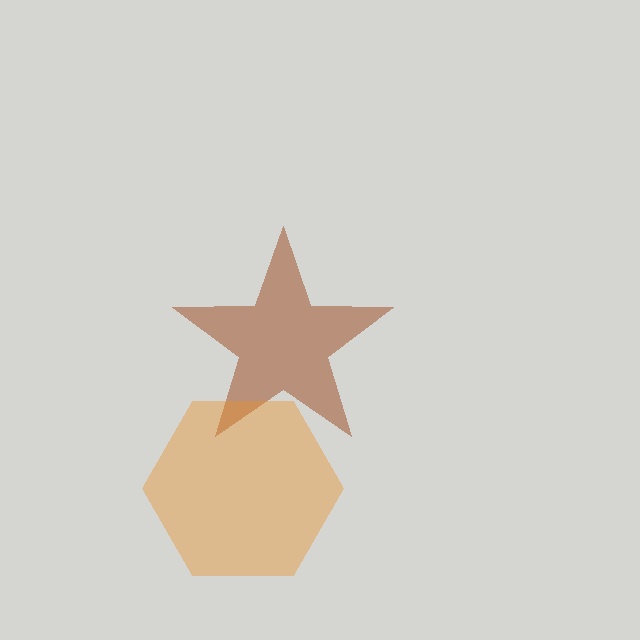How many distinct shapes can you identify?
There are 2 distinct shapes: a brown star, an orange hexagon.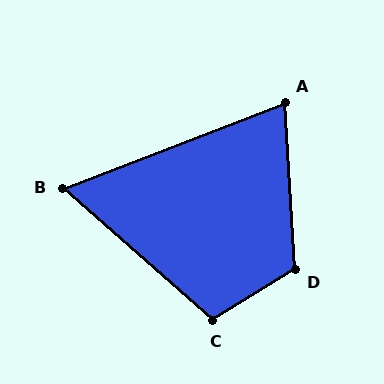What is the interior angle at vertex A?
Approximately 72 degrees (acute).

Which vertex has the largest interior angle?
D, at approximately 118 degrees.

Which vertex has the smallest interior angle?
B, at approximately 62 degrees.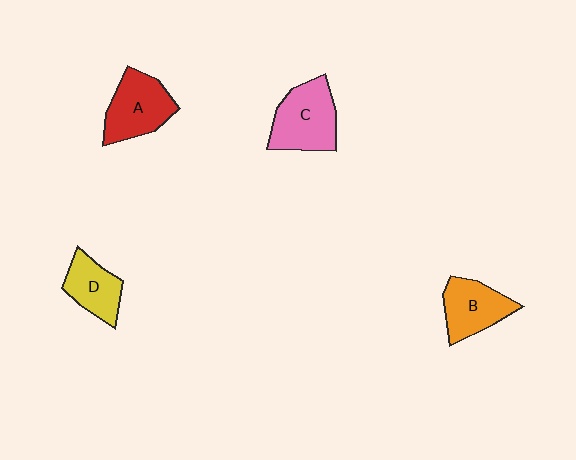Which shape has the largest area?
Shape C (pink).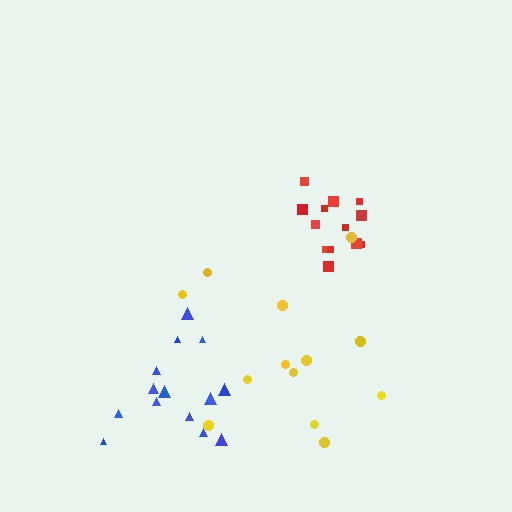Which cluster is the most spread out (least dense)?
Yellow.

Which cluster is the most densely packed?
Red.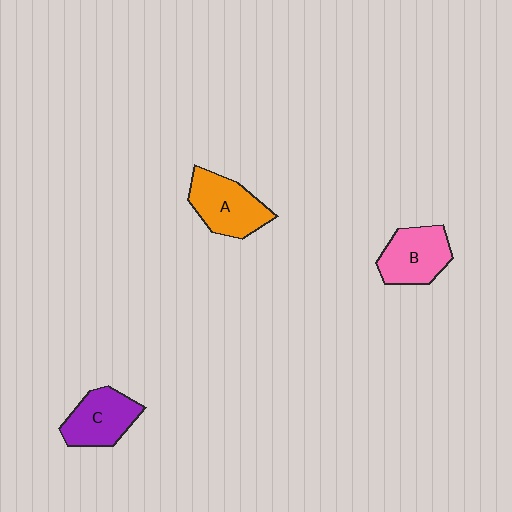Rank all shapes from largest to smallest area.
From largest to smallest: A (orange), B (pink), C (purple).